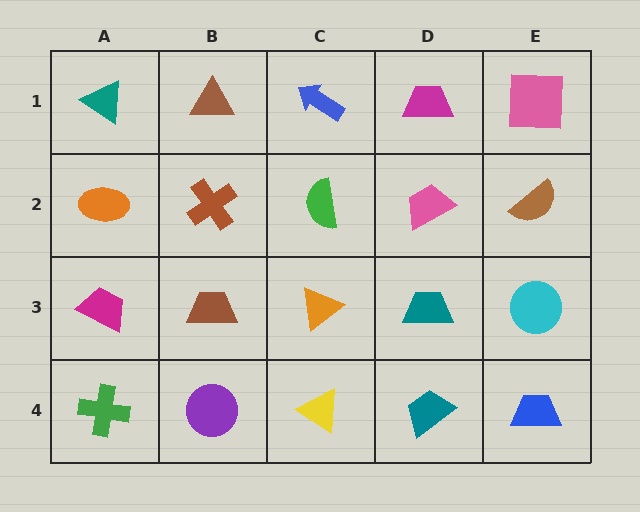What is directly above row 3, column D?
A pink trapezoid.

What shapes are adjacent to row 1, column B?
A brown cross (row 2, column B), a teal triangle (row 1, column A), a blue arrow (row 1, column C).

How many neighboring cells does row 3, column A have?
3.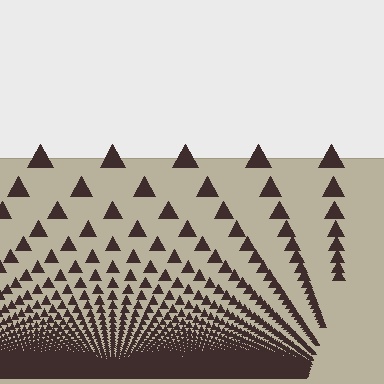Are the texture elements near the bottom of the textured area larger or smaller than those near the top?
Smaller. The gradient is inverted — elements near the bottom are smaller and denser.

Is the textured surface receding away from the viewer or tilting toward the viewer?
The surface appears to tilt toward the viewer. Texture elements get larger and sparser toward the top.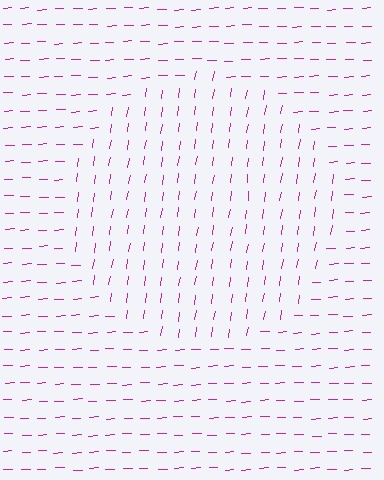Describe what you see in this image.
The image is filled with small magenta line segments. A circle region in the image has lines oriented differently from the surrounding lines, creating a visible texture boundary.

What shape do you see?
I see a circle.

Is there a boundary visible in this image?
Yes, there is a texture boundary formed by a change in line orientation.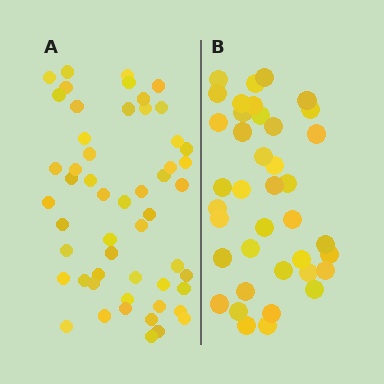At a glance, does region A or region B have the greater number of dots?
Region A (the left region) has more dots.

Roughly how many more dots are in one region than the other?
Region A has approximately 15 more dots than region B.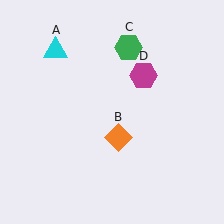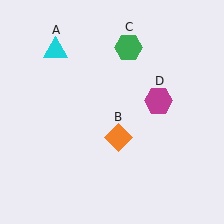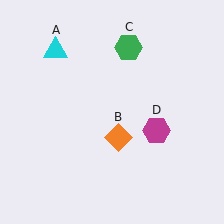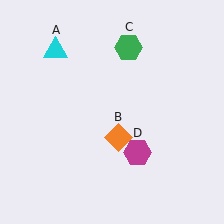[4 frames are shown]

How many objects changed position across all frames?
1 object changed position: magenta hexagon (object D).